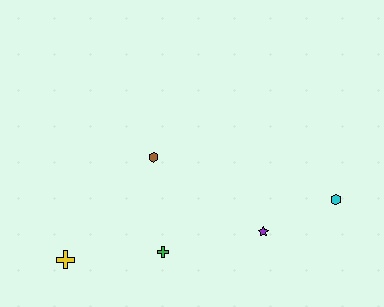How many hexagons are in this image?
There are 2 hexagons.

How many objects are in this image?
There are 5 objects.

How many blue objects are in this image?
There are no blue objects.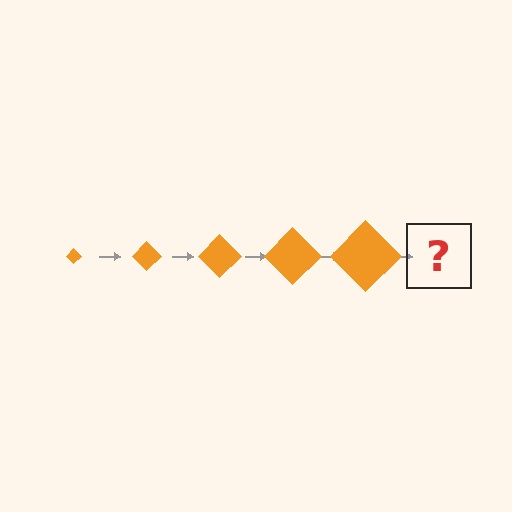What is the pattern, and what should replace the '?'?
The pattern is that the diamond gets progressively larger each step. The '?' should be an orange diamond, larger than the previous one.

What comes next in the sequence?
The next element should be an orange diamond, larger than the previous one.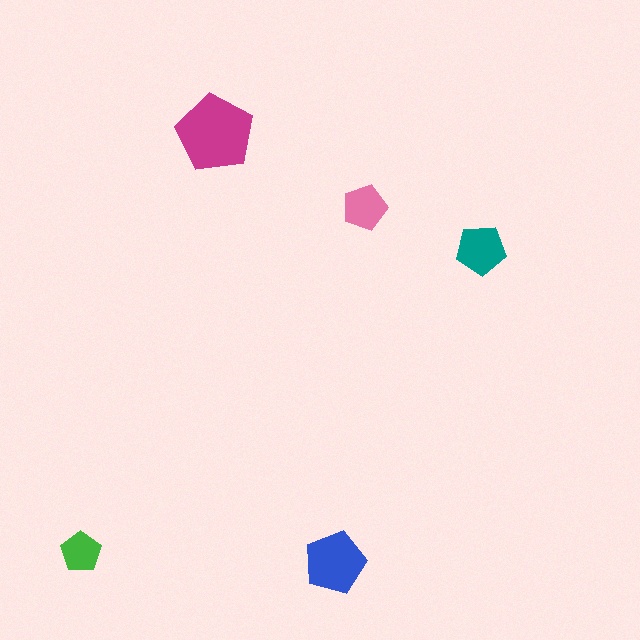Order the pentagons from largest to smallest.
the magenta one, the blue one, the teal one, the pink one, the green one.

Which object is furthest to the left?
The green pentagon is leftmost.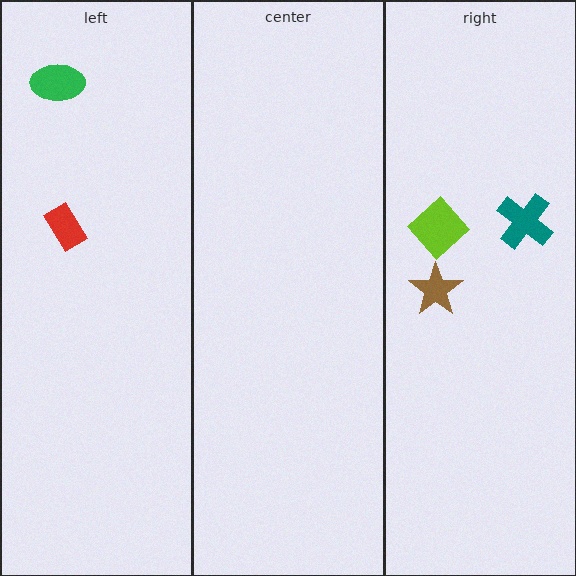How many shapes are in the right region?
3.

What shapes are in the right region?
The brown star, the teal cross, the lime diamond.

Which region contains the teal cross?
The right region.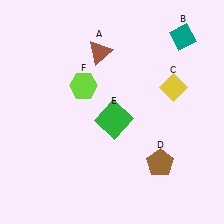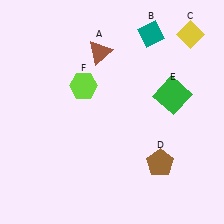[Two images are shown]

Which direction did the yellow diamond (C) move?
The yellow diamond (C) moved up.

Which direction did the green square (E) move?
The green square (E) moved right.